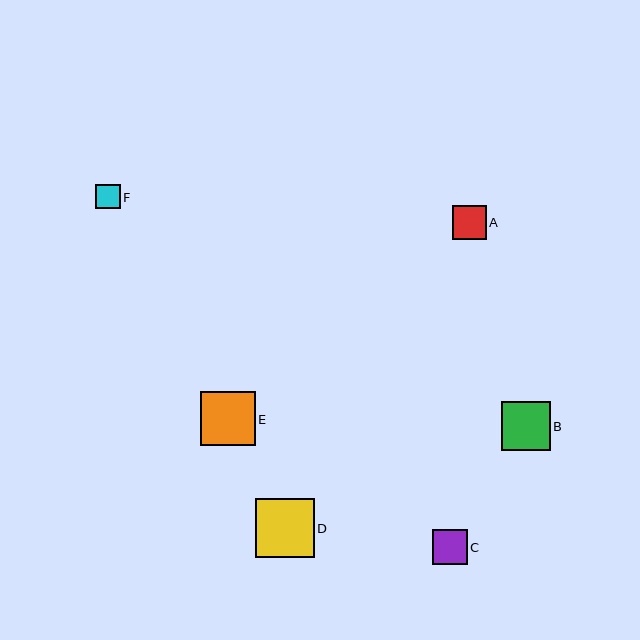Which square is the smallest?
Square F is the smallest with a size of approximately 25 pixels.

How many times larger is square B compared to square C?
Square B is approximately 1.4 times the size of square C.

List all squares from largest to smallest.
From largest to smallest: D, E, B, C, A, F.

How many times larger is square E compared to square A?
Square E is approximately 1.6 times the size of square A.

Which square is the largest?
Square D is the largest with a size of approximately 59 pixels.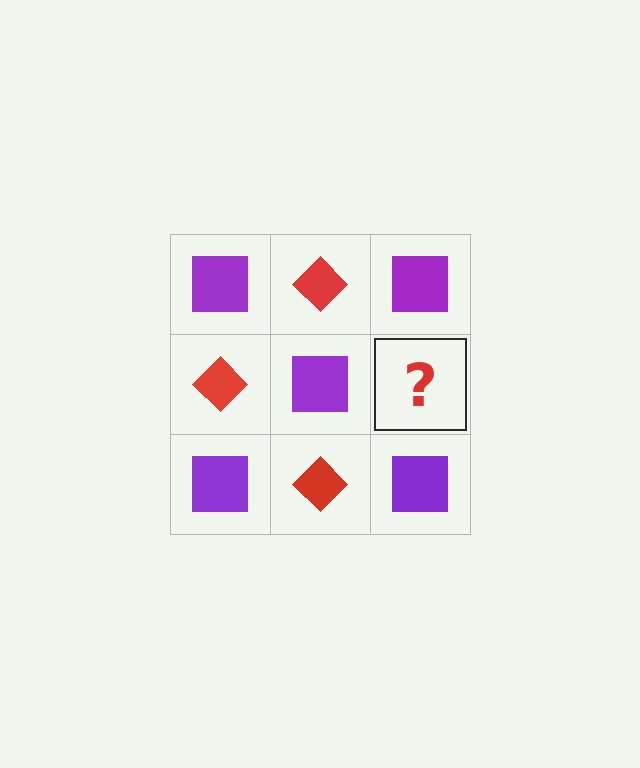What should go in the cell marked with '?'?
The missing cell should contain a red diamond.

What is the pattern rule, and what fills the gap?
The rule is that it alternates purple square and red diamond in a checkerboard pattern. The gap should be filled with a red diamond.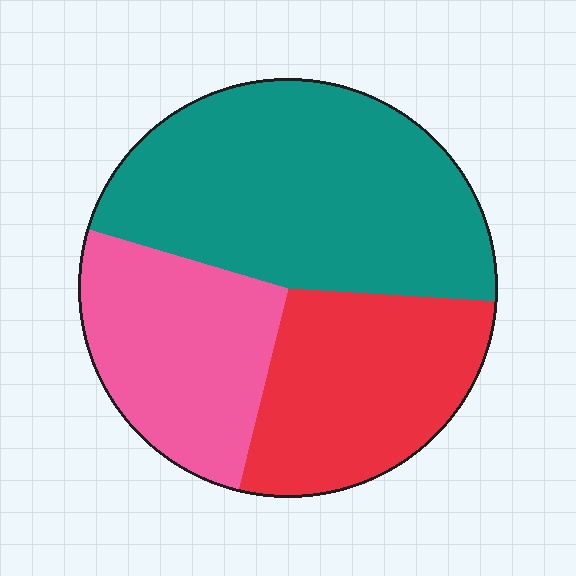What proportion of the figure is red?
Red takes up about one quarter (1/4) of the figure.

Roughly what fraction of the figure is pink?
Pink takes up about one quarter (1/4) of the figure.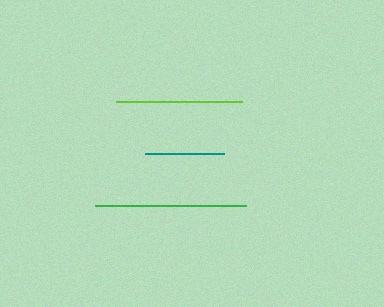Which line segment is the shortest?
The teal line is the shortest at approximately 78 pixels.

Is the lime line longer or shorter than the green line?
The green line is longer than the lime line.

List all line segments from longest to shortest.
From longest to shortest: green, lime, teal.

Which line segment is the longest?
The green line is the longest at approximately 150 pixels.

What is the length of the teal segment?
The teal segment is approximately 78 pixels long.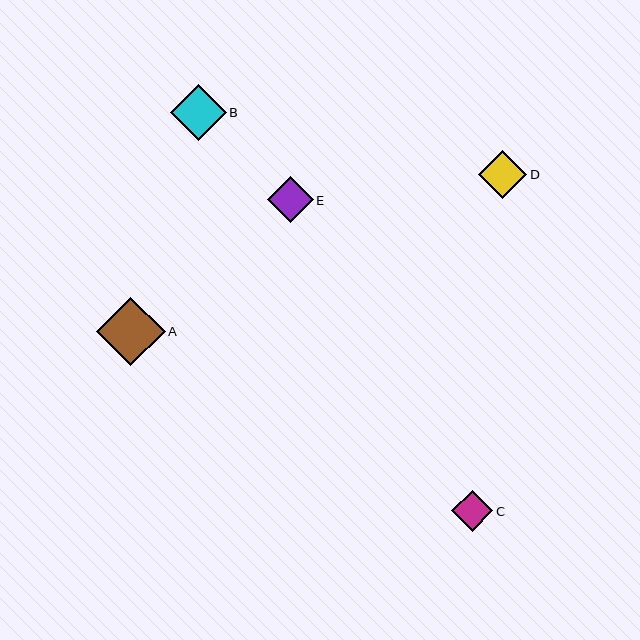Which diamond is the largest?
Diamond A is the largest with a size of approximately 69 pixels.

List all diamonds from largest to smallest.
From largest to smallest: A, B, D, E, C.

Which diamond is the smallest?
Diamond C is the smallest with a size of approximately 41 pixels.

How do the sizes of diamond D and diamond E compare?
Diamond D and diamond E are approximately the same size.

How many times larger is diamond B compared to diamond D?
Diamond B is approximately 1.1 times the size of diamond D.